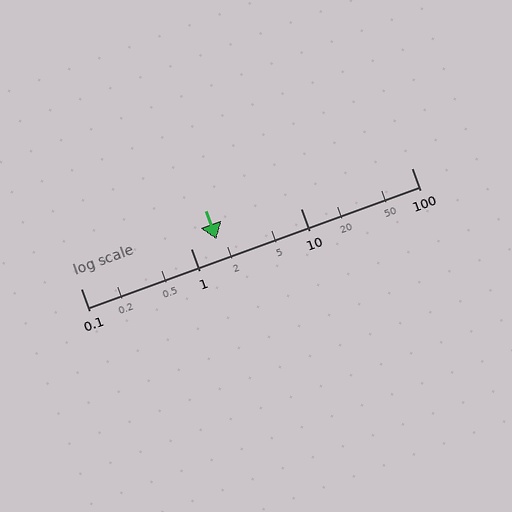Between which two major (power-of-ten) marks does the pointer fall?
The pointer is between 1 and 10.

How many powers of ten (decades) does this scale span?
The scale spans 3 decades, from 0.1 to 100.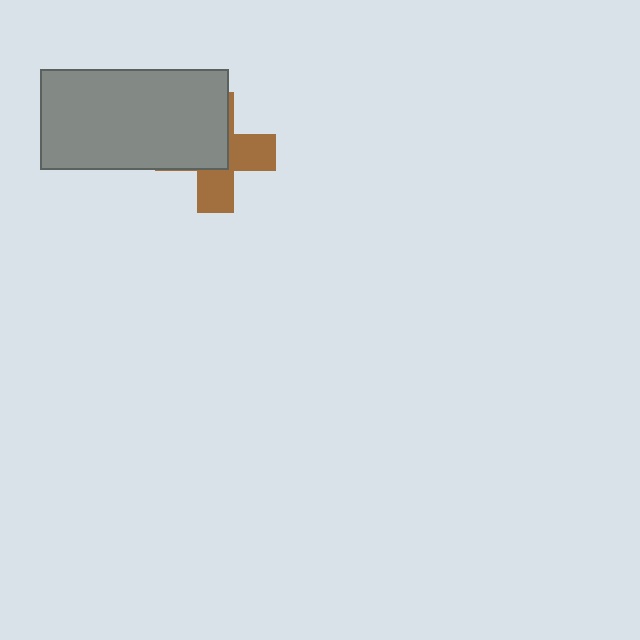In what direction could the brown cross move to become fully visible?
The brown cross could move toward the lower-right. That would shift it out from behind the gray rectangle entirely.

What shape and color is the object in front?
The object in front is a gray rectangle.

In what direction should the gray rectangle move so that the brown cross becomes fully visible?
The gray rectangle should move toward the upper-left. That is the shortest direction to clear the overlap and leave the brown cross fully visible.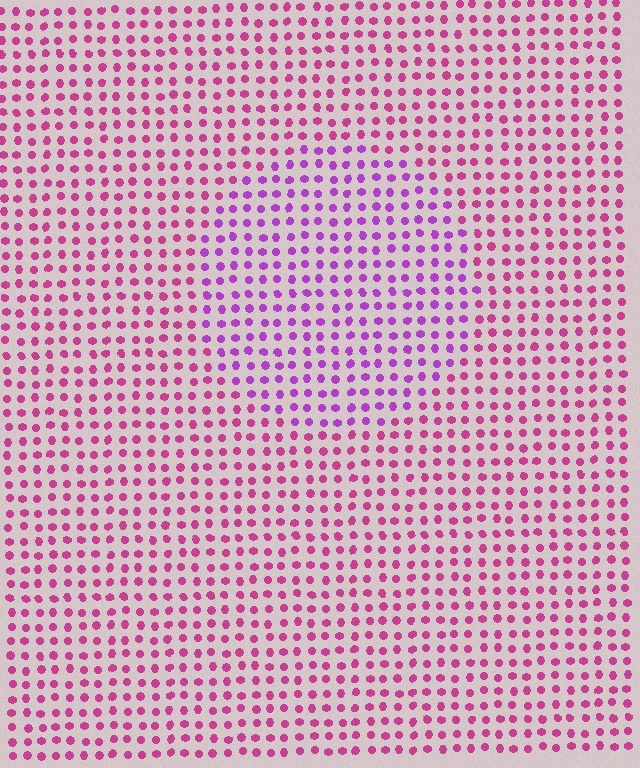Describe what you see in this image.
The image is filled with small magenta elements in a uniform arrangement. A circle-shaped region is visible where the elements are tinted to a slightly different hue, forming a subtle color boundary.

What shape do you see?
I see a circle.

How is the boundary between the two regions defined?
The boundary is defined purely by a slight shift in hue (about 34 degrees). Spacing, size, and orientation are identical on both sides.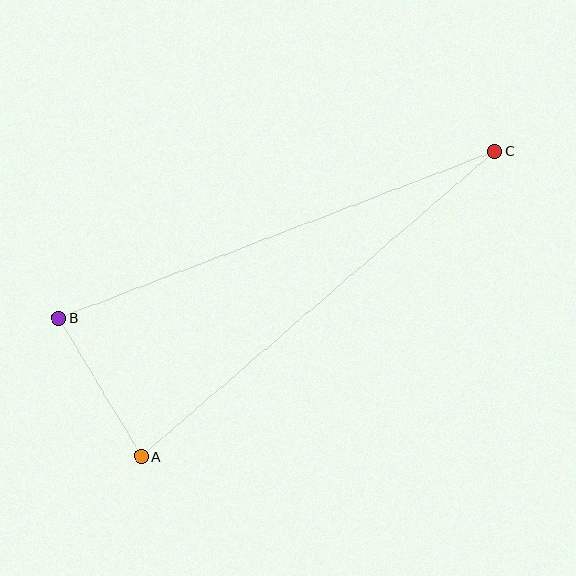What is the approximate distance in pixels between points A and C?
The distance between A and C is approximately 467 pixels.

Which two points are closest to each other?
Points A and B are closest to each other.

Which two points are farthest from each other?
Points B and C are farthest from each other.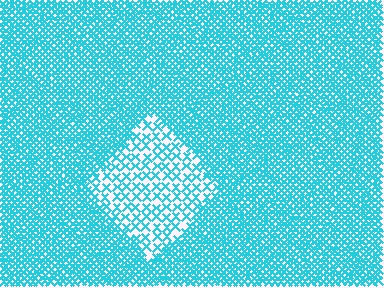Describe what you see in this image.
The image contains small cyan elements arranged at two different densities. A diamond-shaped region is visible where the elements are less densely packed than the surrounding area.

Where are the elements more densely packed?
The elements are more densely packed outside the diamond boundary.